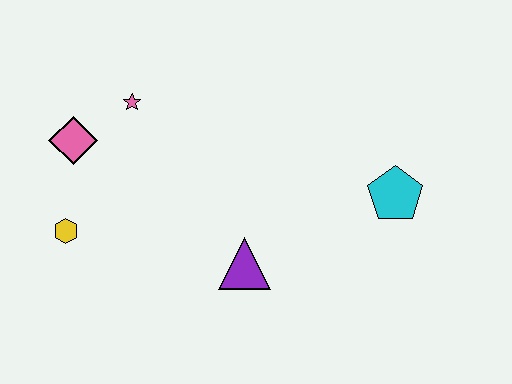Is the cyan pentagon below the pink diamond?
Yes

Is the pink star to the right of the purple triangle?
No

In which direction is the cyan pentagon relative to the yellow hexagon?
The cyan pentagon is to the right of the yellow hexagon.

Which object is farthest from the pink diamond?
The cyan pentagon is farthest from the pink diamond.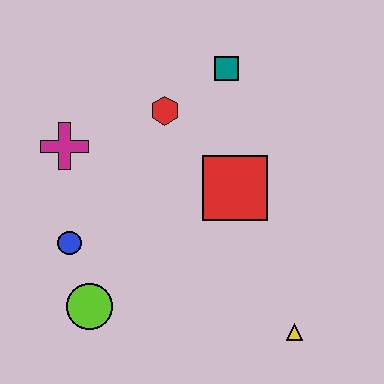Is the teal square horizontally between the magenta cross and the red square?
Yes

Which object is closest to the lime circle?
The blue circle is closest to the lime circle.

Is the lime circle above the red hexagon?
No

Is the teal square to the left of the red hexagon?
No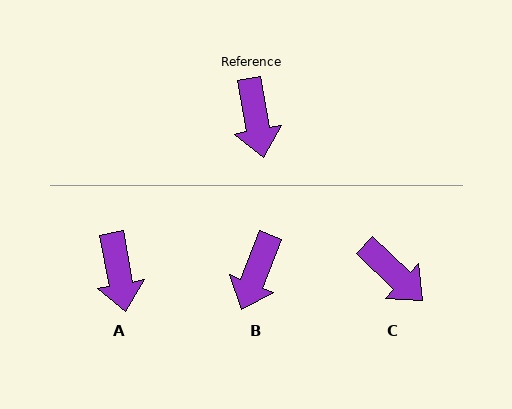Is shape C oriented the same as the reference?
No, it is off by about 36 degrees.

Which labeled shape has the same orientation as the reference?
A.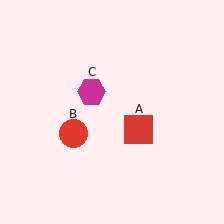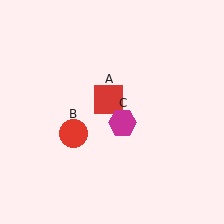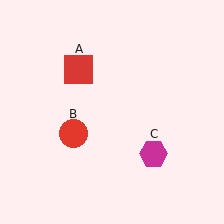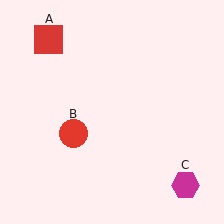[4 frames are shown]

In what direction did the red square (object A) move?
The red square (object A) moved up and to the left.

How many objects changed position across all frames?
2 objects changed position: red square (object A), magenta hexagon (object C).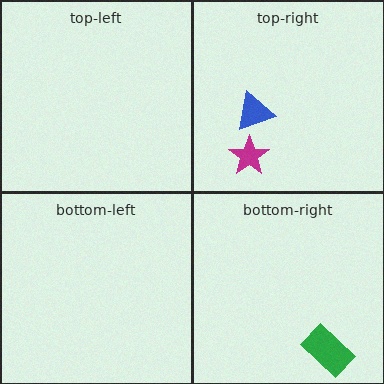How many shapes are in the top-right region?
2.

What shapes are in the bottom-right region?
The green rectangle.